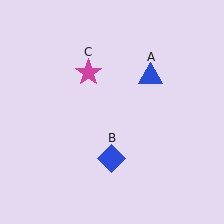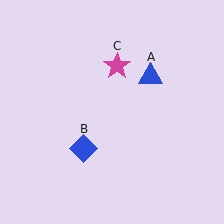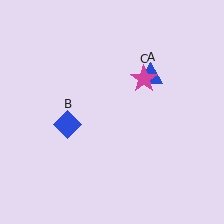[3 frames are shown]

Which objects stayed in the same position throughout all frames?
Blue triangle (object A) remained stationary.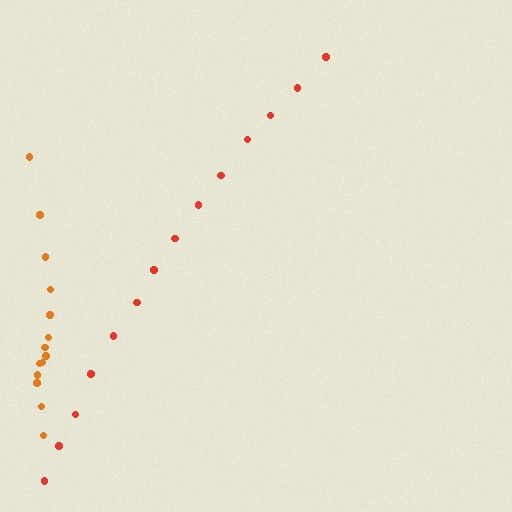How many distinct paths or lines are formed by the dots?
There are 2 distinct paths.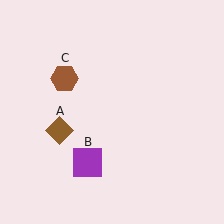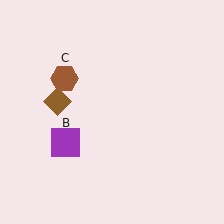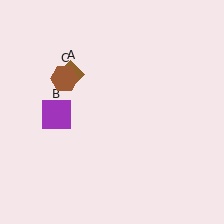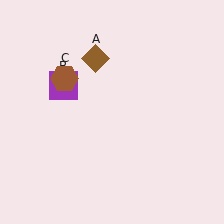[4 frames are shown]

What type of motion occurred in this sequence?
The brown diamond (object A), purple square (object B) rotated clockwise around the center of the scene.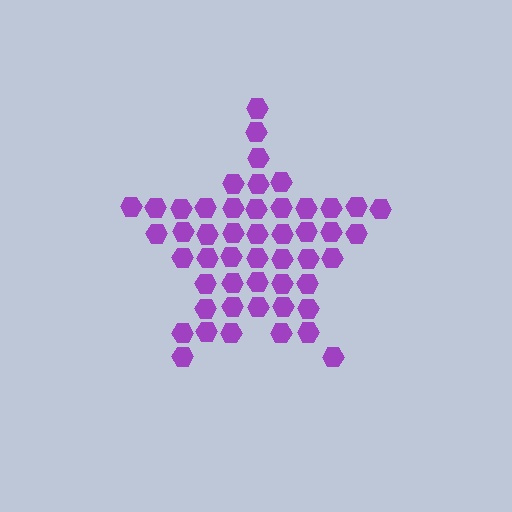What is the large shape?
The large shape is a star.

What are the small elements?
The small elements are hexagons.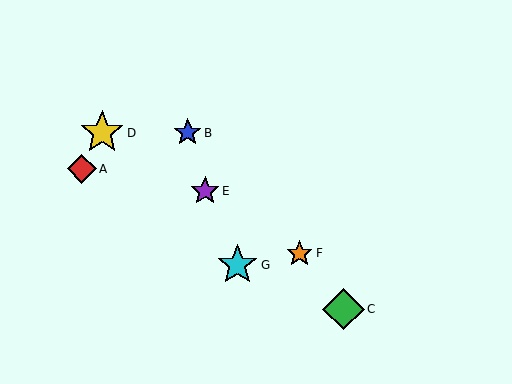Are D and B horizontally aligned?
Yes, both are at y≈133.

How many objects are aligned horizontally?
2 objects (B, D) are aligned horizontally.